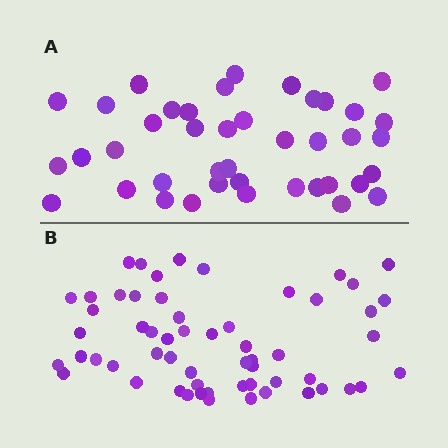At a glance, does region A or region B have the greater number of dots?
Region B (the bottom region) has more dots.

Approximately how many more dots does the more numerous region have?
Region B has approximately 15 more dots than region A.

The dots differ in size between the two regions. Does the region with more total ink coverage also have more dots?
No. Region A has more total ink coverage because its dots are larger, but region B actually contains more individual dots. Total area can be misleading — the number of items is what matters here.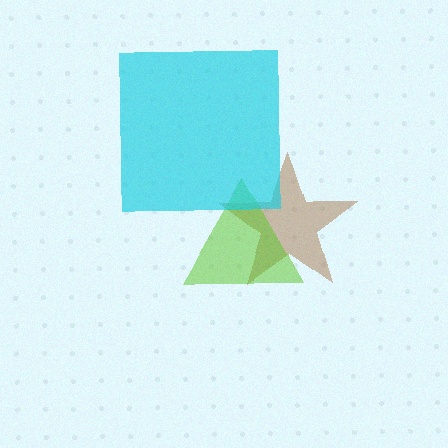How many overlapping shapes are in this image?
There are 3 overlapping shapes in the image.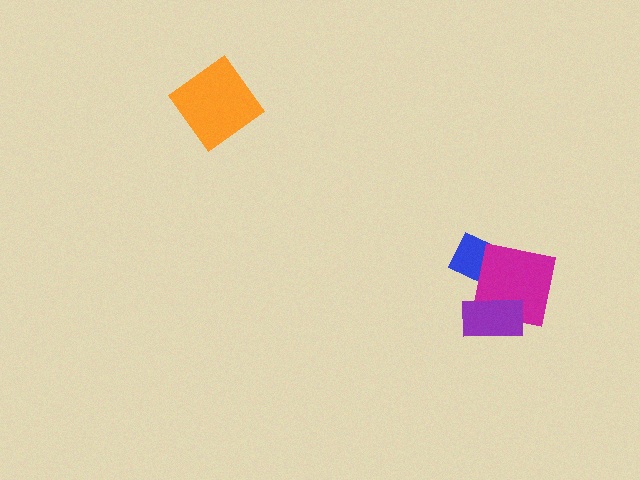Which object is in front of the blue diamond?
The magenta square is in front of the blue diamond.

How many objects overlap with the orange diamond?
0 objects overlap with the orange diamond.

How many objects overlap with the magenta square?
2 objects overlap with the magenta square.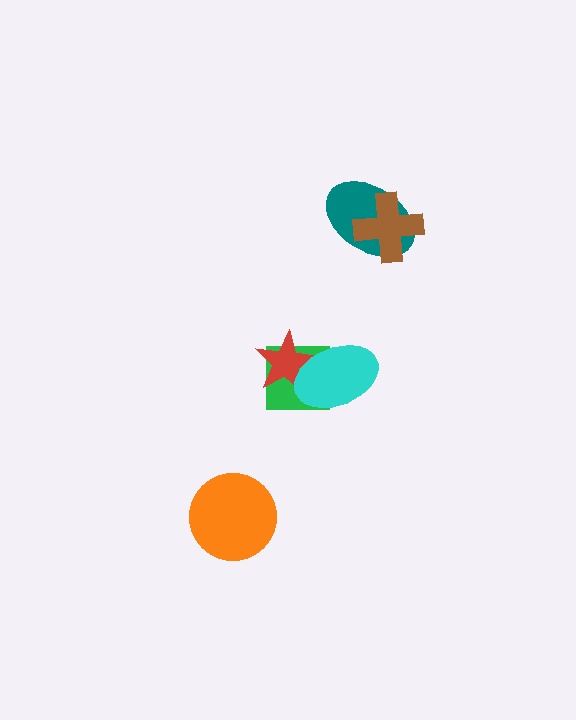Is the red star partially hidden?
Yes, it is partially covered by another shape.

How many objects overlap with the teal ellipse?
1 object overlaps with the teal ellipse.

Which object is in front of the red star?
The cyan ellipse is in front of the red star.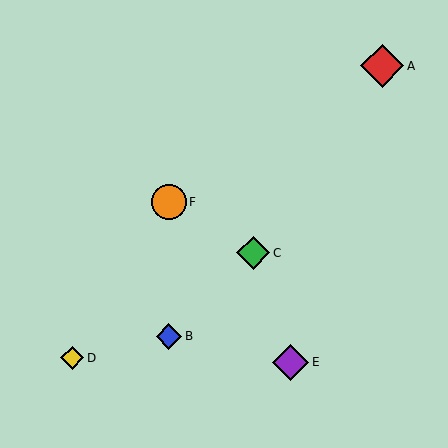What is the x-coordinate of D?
Object D is at x≈72.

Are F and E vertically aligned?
No, F is at x≈169 and E is at x≈291.